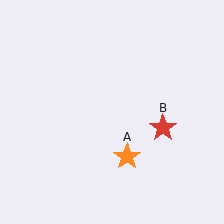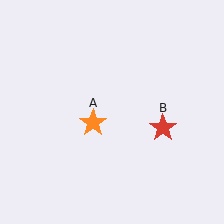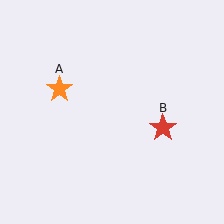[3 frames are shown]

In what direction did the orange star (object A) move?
The orange star (object A) moved up and to the left.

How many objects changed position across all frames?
1 object changed position: orange star (object A).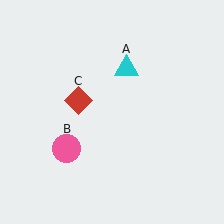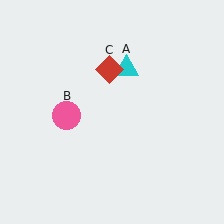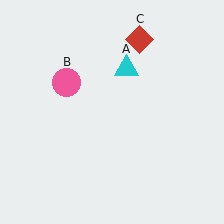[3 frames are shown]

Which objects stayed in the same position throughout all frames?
Cyan triangle (object A) remained stationary.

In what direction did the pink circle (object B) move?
The pink circle (object B) moved up.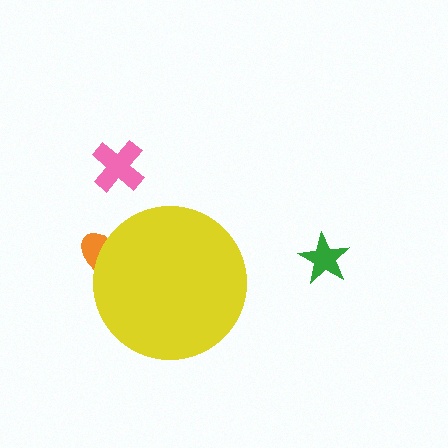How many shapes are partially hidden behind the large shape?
1 shape is partially hidden.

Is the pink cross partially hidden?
No, the pink cross is fully visible.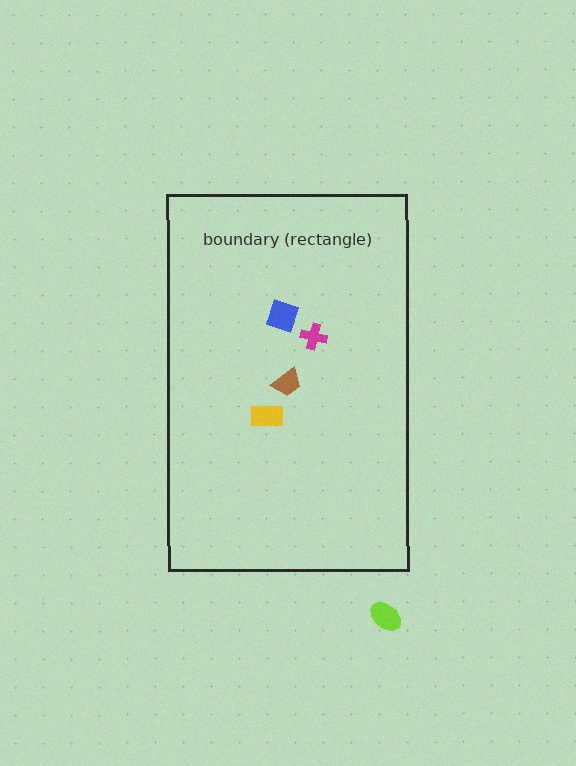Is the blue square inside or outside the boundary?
Inside.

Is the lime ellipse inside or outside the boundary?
Outside.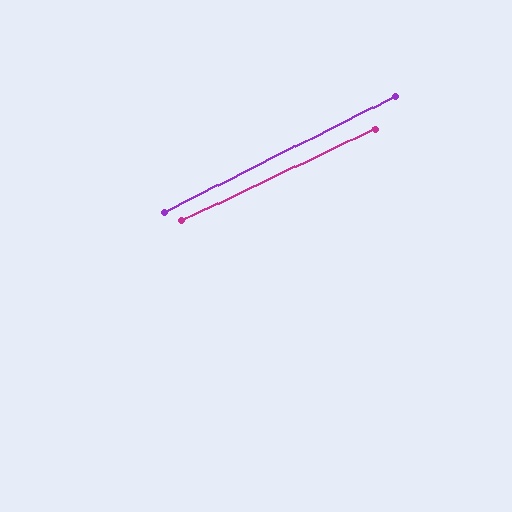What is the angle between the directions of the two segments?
Approximately 1 degree.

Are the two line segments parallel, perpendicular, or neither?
Parallel — their directions differ by only 1.2°.